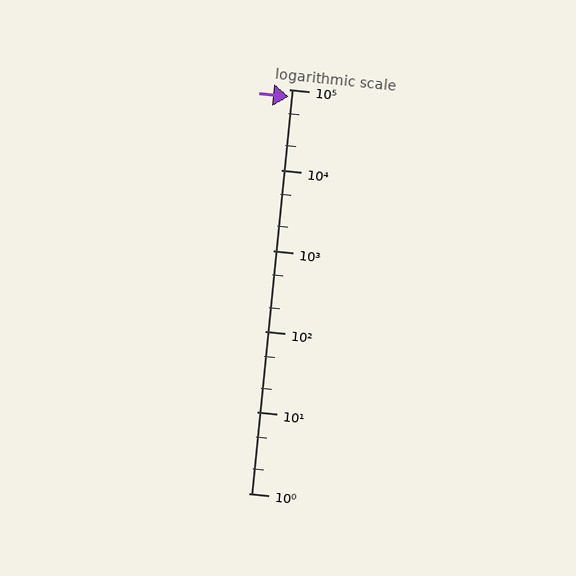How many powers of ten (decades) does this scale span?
The scale spans 5 decades, from 1 to 100000.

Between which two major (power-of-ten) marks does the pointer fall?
The pointer is between 10000 and 100000.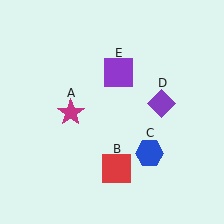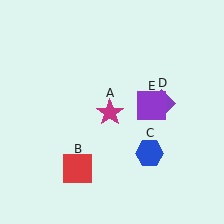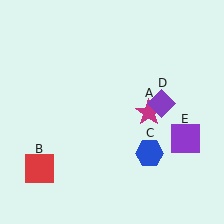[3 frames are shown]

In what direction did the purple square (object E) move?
The purple square (object E) moved down and to the right.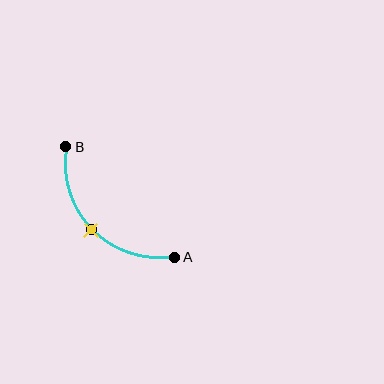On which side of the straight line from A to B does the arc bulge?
The arc bulges below and to the left of the straight line connecting A and B.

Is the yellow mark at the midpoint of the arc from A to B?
Yes. The yellow mark lies on the arc at equal arc-length from both A and B — it is the arc midpoint.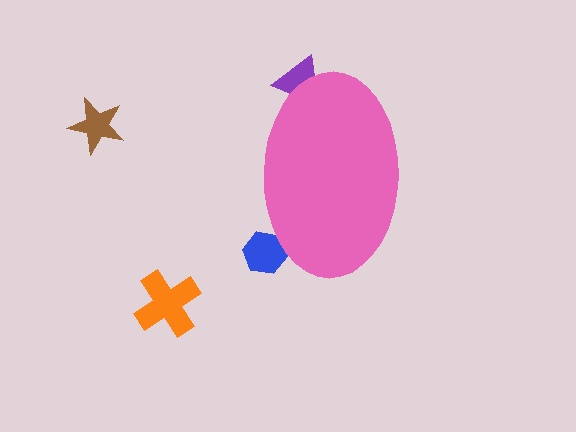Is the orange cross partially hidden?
No, the orange cross is fully visible.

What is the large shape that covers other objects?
A pink ellipse.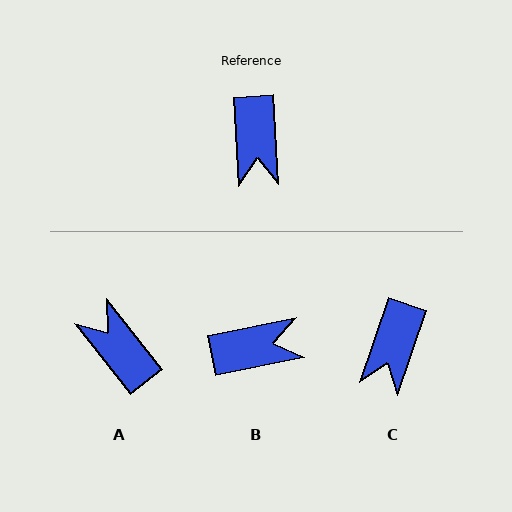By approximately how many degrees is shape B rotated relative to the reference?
Approximately 98 degrees counter-clockwise.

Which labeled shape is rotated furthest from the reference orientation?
A, about 145 degrees away.